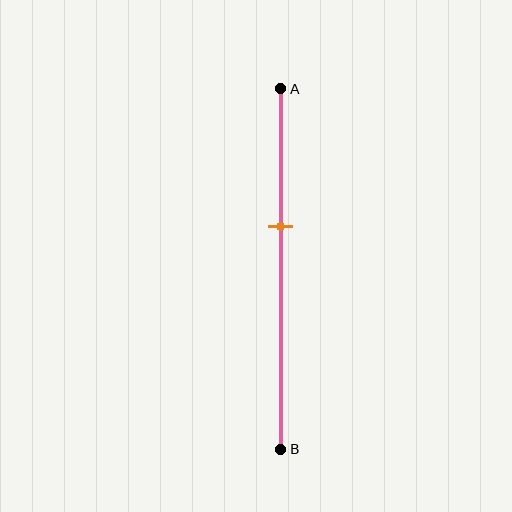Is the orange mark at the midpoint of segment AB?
No, the mark is at about 40% from A, not at the 50% midpoint.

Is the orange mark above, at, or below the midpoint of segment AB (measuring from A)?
The orange mark is above the midpoint of segment AB.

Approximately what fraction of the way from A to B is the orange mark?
The orange mark is approximately 40% of the way from A to B.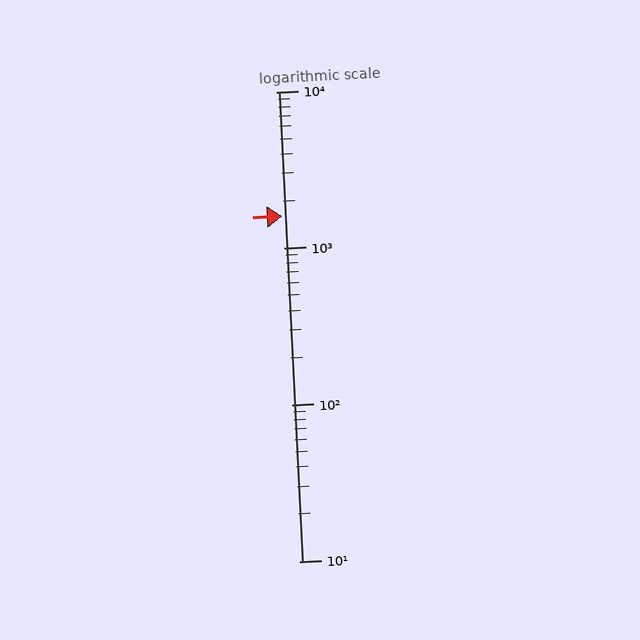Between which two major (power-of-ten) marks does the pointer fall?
The pointer is between 1000 and 10000.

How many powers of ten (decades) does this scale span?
The scale spans 3 decades, from 10 to 10000.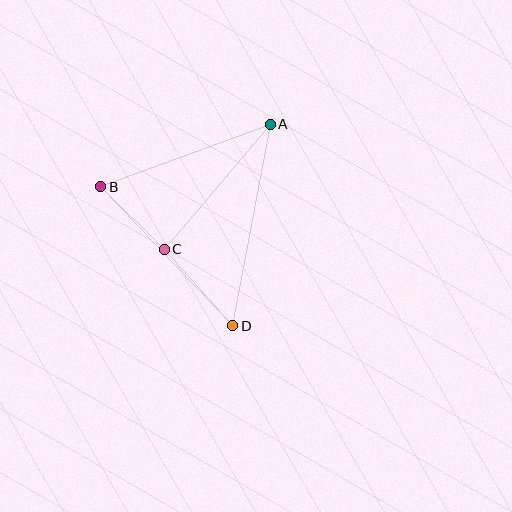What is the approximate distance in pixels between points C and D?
The distance between C and D is approximately 102 pixels.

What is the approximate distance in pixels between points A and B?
The distance between A and B is approximately 181 pixels.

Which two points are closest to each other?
Points B and C are closest to each other.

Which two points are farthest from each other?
Points A and D are farthest from each other.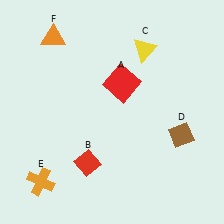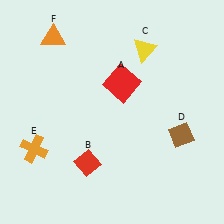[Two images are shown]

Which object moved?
The orange cross (E) moved up.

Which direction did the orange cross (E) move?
The orange cross (E) moved up.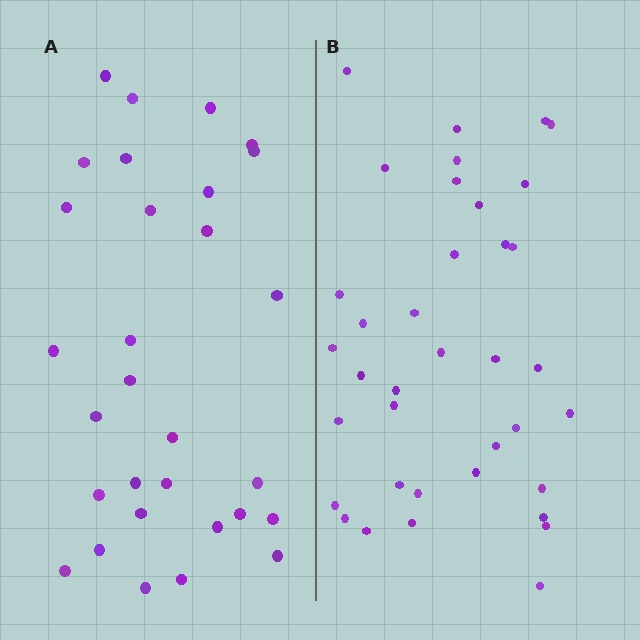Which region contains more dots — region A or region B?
Region B (the right region) has more dots.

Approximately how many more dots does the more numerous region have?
Region B has roughly 8 or so more dots than region A.